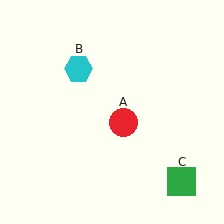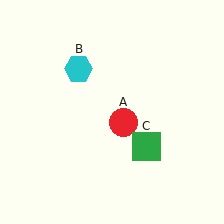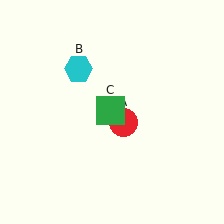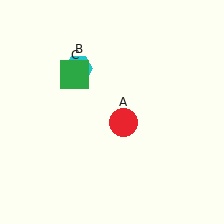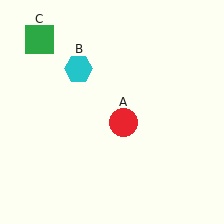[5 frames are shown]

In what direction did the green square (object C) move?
The green square (object C) moved up and to the left.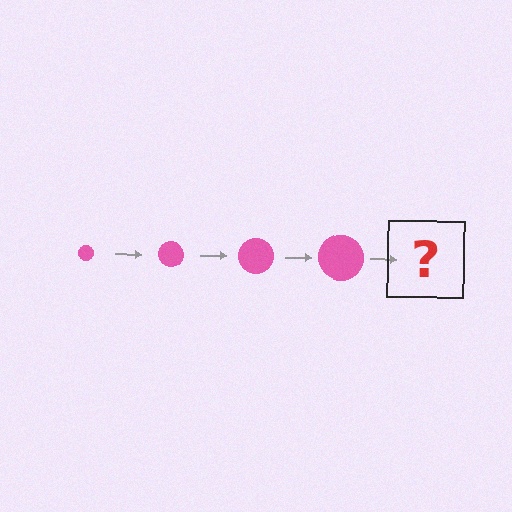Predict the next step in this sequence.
The next step is a pink circle, larger than the previous one.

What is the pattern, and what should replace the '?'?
The pattern is that the circle gets progressively larger each step. The '?' should be a pink circle, larger than the previous one.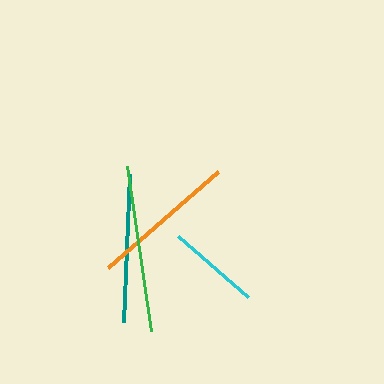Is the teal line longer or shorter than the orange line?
The teal line is longer than the orange line.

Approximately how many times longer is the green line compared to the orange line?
The green line is approximately 1.1 times the length of the orange line.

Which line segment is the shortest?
The cyan line is the shortest at approximately 92 pixels.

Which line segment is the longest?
The green line is the longest at approximately 167 pixels.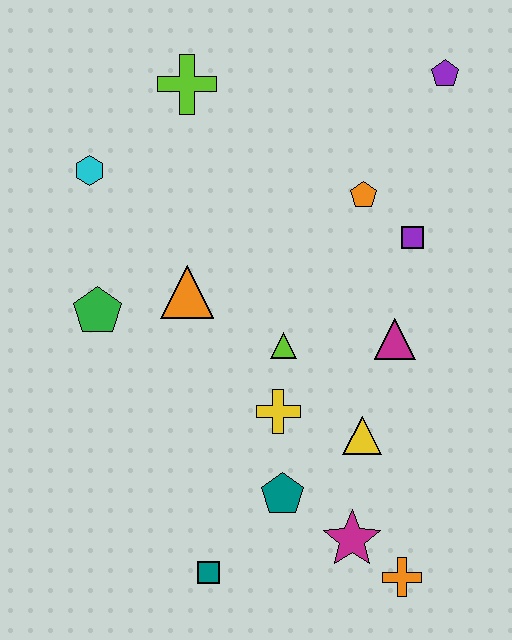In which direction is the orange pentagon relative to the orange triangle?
The orange pentagon is to the right of the orange triangle.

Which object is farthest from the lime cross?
The orange cross is farthest from the lime cross.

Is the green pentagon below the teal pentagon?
No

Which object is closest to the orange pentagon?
The purple square is closest to the orange pentagon.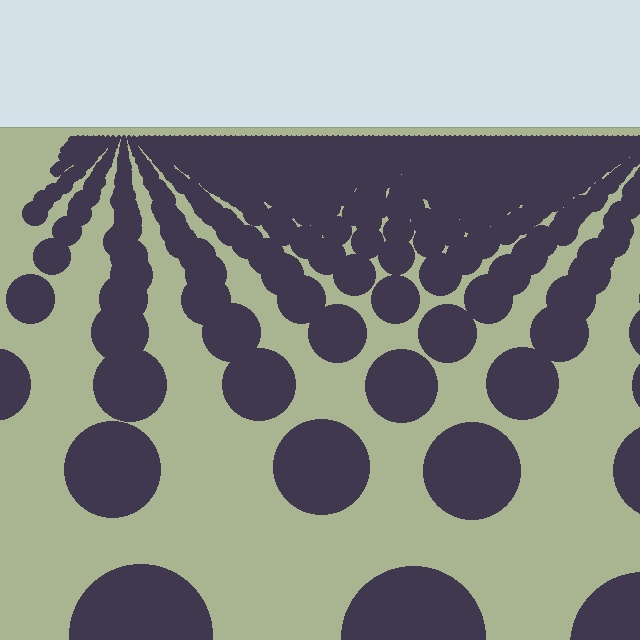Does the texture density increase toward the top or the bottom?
Density increases toward the top.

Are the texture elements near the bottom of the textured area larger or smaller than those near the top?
Larger. Near the bottom, elements are closer to the viewer and appear at a bigger on-screen size.